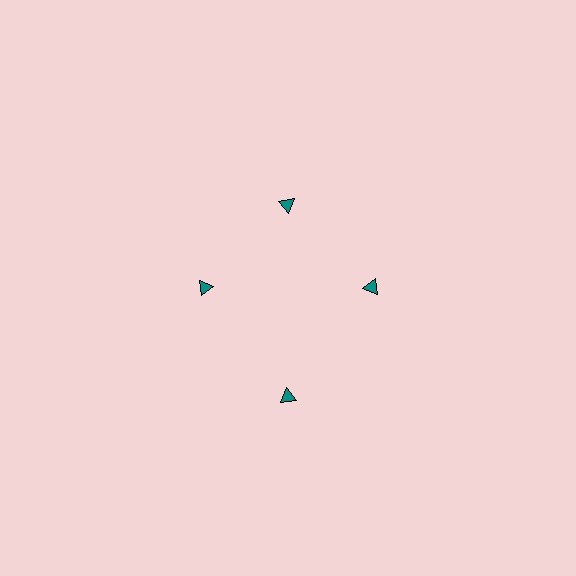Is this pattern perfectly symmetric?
No. The 4 teal triangles are arranged in a ring, but one element near the 6 o'clock position is pushed outward from the center, breaking the 4-fold rotational symmetry.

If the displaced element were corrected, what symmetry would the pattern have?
It would have 4-fold rotational symmetry — the pattern would map onto itself every 90 degrees.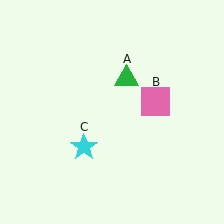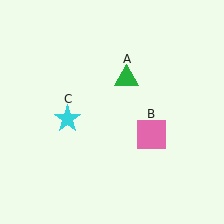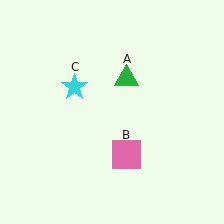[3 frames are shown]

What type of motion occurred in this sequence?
The pink square (object B), cyan star (object C) rotated clockwise around the center of the scene.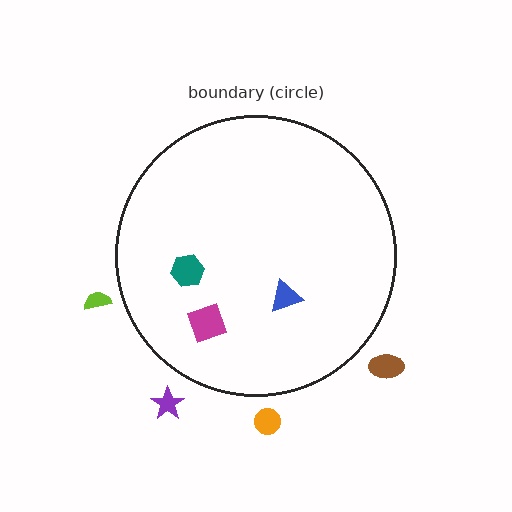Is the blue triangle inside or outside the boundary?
Inside.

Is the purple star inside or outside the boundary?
Outside.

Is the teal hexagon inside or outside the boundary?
Inside.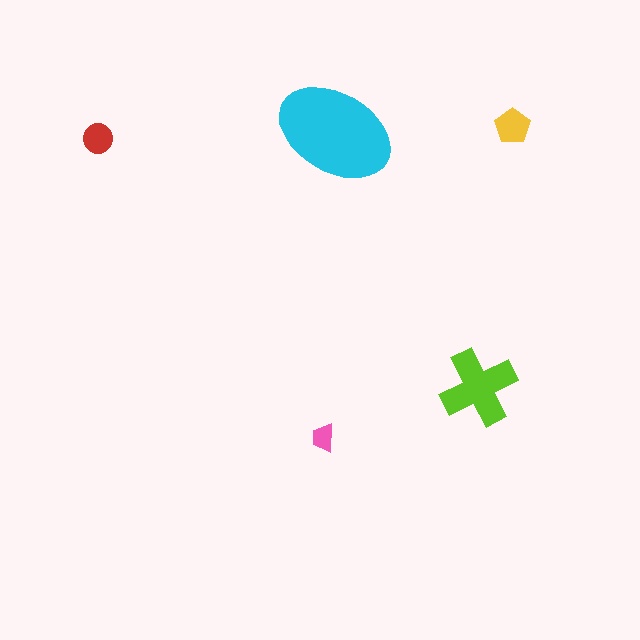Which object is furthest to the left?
The red circle is leftmost.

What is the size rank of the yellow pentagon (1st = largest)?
3rd.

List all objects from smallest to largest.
The pink trapezoid, the red circle, the yellow pentagon, the lime cross, the cyan ellipse.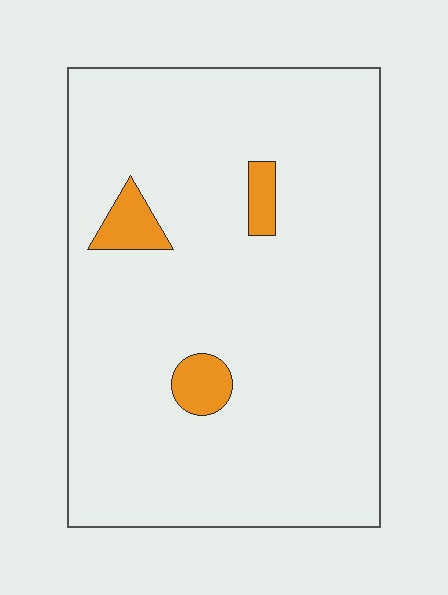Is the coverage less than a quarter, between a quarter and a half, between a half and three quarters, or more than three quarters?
Less than a quarter.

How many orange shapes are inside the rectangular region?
3.